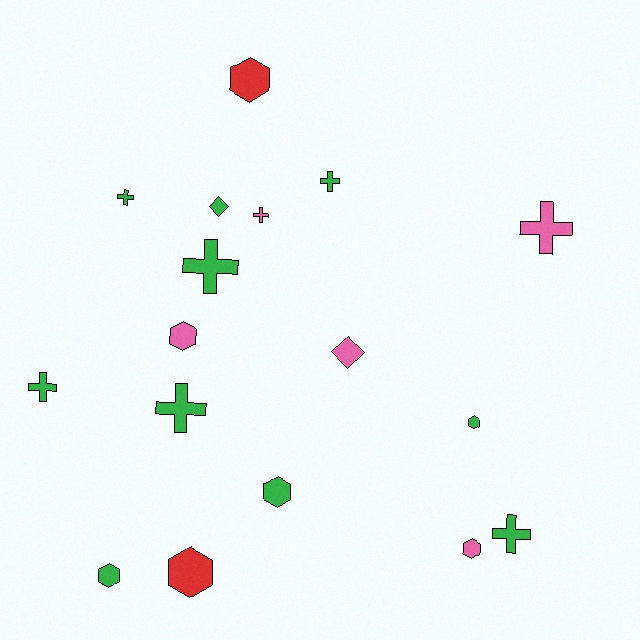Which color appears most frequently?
Green, with 10 objects.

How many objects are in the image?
There are 17 objects.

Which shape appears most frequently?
Cross, with 8 objects.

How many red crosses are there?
There are no red crosses.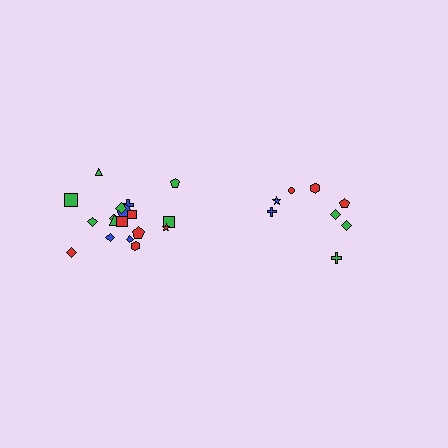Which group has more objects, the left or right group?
The left group.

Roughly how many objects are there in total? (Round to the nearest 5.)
Roughly 25 objects in total.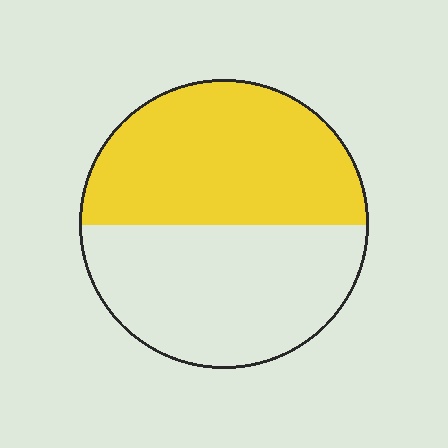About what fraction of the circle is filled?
About one half (1/2).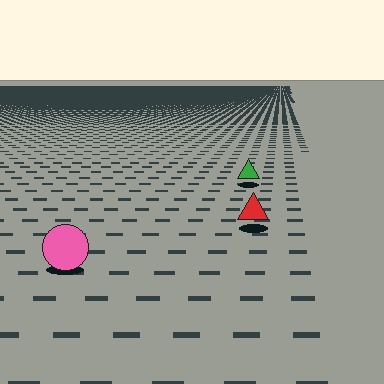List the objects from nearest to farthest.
From nearest to farthest: the pink circle, the red triangle, the green triangle.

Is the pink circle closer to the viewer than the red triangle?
Yes. The pink circle is closer — you can tell from the texture gradient: the ground texture is coarser near it.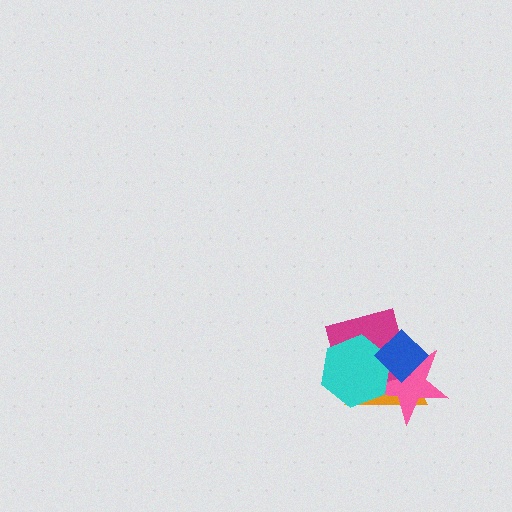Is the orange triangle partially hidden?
Yes, it is partially covered by another shape.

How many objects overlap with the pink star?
4 objects overlap with the pink star.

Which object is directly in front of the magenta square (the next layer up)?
The cyan hexagon is directly in front of the magenta square.